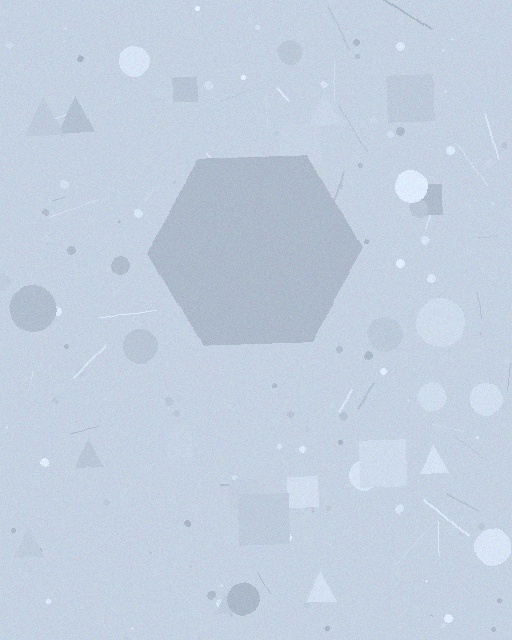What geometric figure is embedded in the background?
A hexagon is embedded in the background.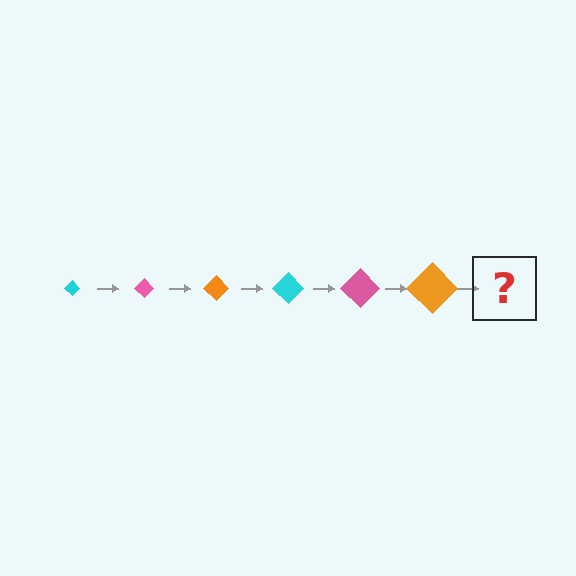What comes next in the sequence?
The next element should be a cyan diamond, larger than the previous one.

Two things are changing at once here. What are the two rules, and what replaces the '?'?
The two rules are that the diamond grows larger each step and the color cycles through cyan, pink, and orange. The '?' should be a cyan diamond, larger than the previous one.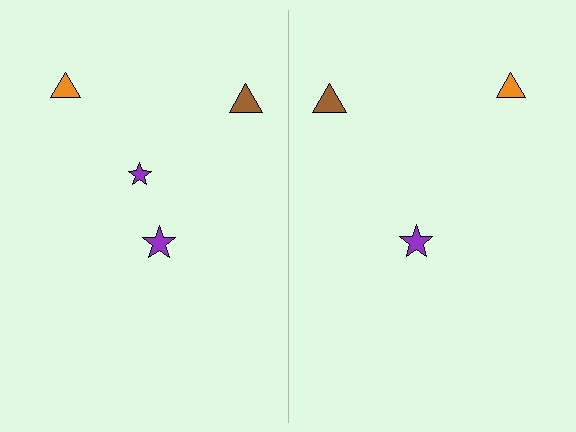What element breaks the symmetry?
A purple star is missing from the right side.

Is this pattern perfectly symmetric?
No, the pattern is not perfectly symmetric. A purple star is missing from the right side.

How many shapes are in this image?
There are 7 shapes in this image.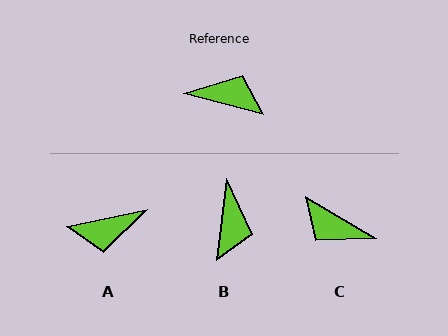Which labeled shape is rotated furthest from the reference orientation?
C, about 165 degrees away.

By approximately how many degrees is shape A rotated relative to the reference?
Approximately 153 degrees clockwise.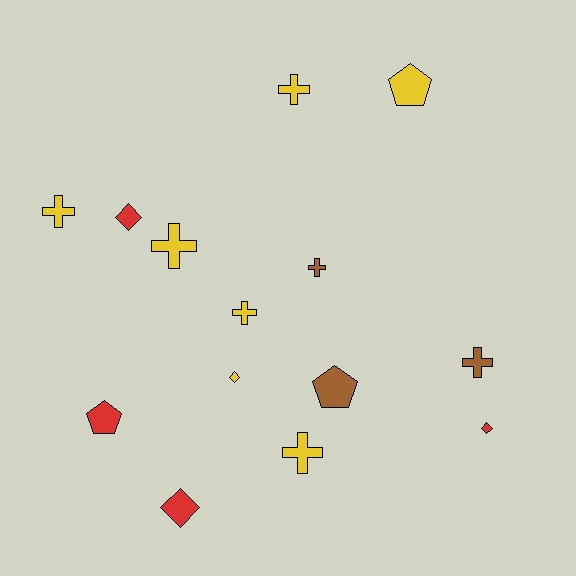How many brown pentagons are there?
There is 1 brown pentagon.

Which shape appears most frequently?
Cross, with 7 objects.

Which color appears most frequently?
Yellow, with 7 objects.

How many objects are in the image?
There are 14 objects.